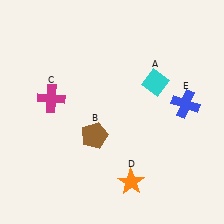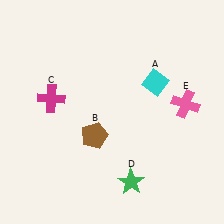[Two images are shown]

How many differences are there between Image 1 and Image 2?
There are 2 differences between the two images.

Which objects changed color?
D changed from orange to green. E changed from blue to pink.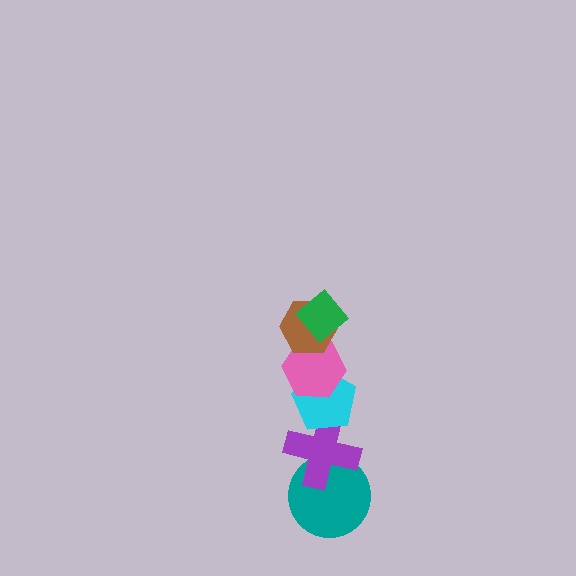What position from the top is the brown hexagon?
The brown hexagon is 2nd from the top.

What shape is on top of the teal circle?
The purple cross is on top of the teal circle.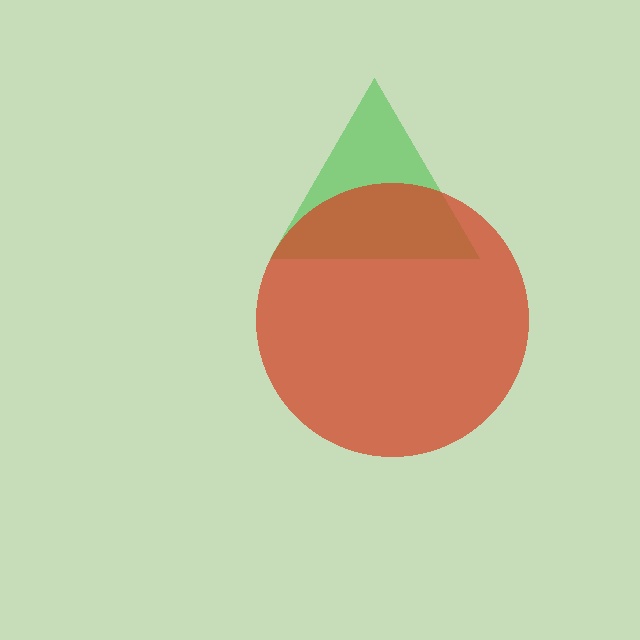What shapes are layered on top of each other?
The layered shapes are: a green triangle, a red circle.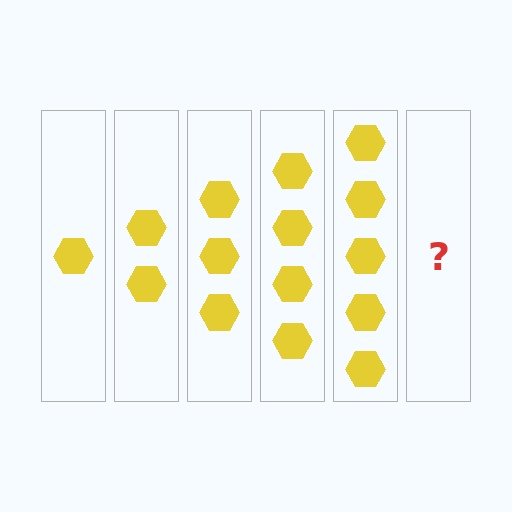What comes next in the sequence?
The next element should be 6 hexagons.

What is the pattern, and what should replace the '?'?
The pattern is that each step adds one more hexagon. The '?' should be 6 hexagons.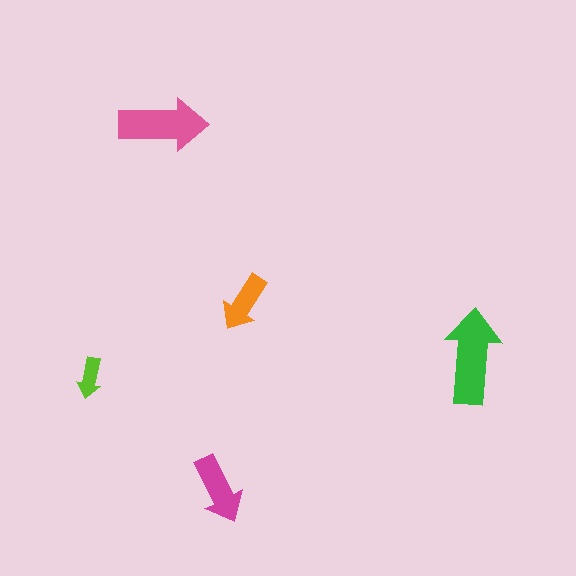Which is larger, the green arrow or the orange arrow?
The green one.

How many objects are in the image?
There are 5 objects in the image.